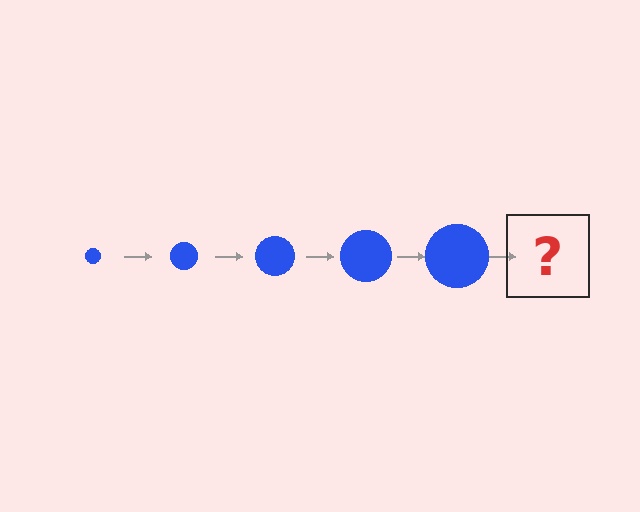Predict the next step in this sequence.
The next step is a blue circle, larger than the previous one.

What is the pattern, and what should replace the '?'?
The pattern is that the circle gets progressively larger each step. The '?' should be a blue circle, larger than the previous one.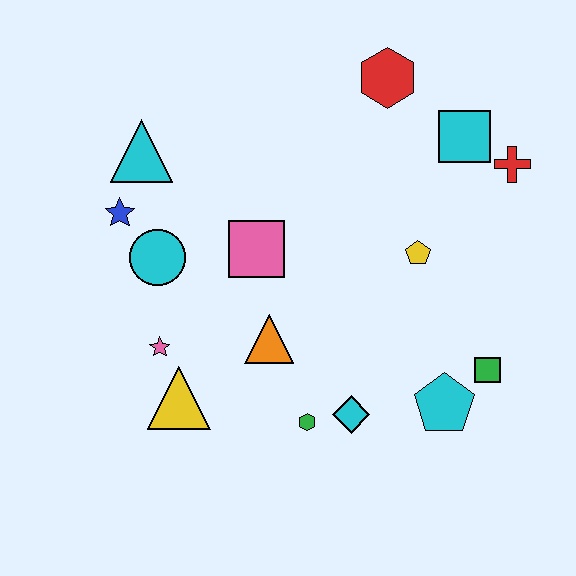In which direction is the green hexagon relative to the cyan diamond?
The green hexagon is to the left of the cyan diamond.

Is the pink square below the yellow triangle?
No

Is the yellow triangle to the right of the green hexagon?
No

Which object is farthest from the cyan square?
The yellow triangle is farthest from the cyan square.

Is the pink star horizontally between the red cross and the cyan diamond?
No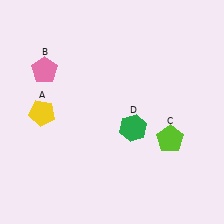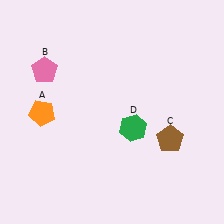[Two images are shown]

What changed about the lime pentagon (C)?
In Image 1, C is lime. In Image 2, it changed to brown.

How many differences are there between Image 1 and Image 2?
There are 2 differences between the two images.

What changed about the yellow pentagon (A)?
In Image 1, A is yellow. In Image 2, it changed to orange.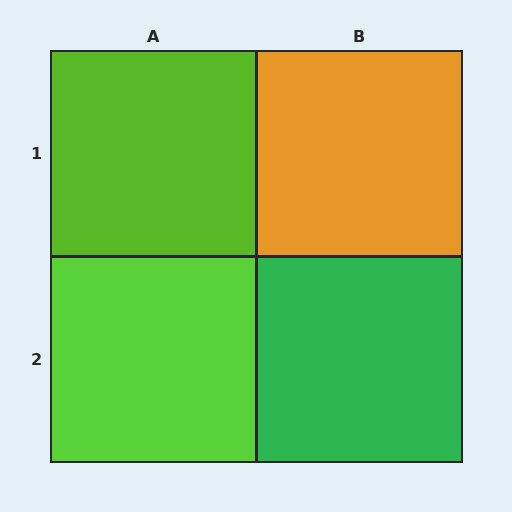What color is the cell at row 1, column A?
Lime.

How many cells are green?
1 cell is green.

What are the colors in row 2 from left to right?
Lime, green.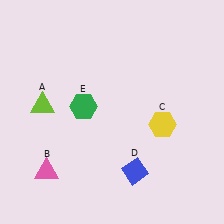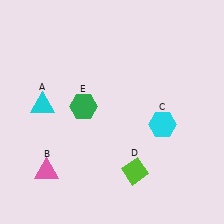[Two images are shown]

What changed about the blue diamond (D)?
In Image 1, D is blue. In Image 2, it changed to lime.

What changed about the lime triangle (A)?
In Image 1, A is lime. In Image 2, it changed to cyan.